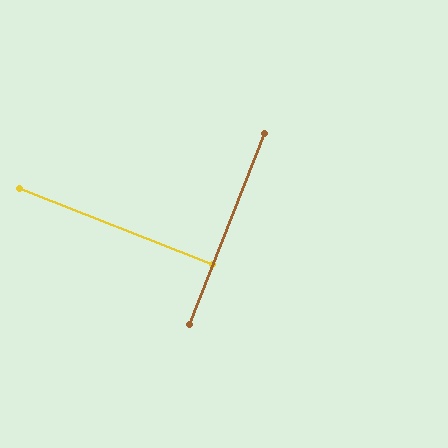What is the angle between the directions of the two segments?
Approximately 90 degrees.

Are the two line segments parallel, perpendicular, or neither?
Perpendicular — they meet at approximately 90°.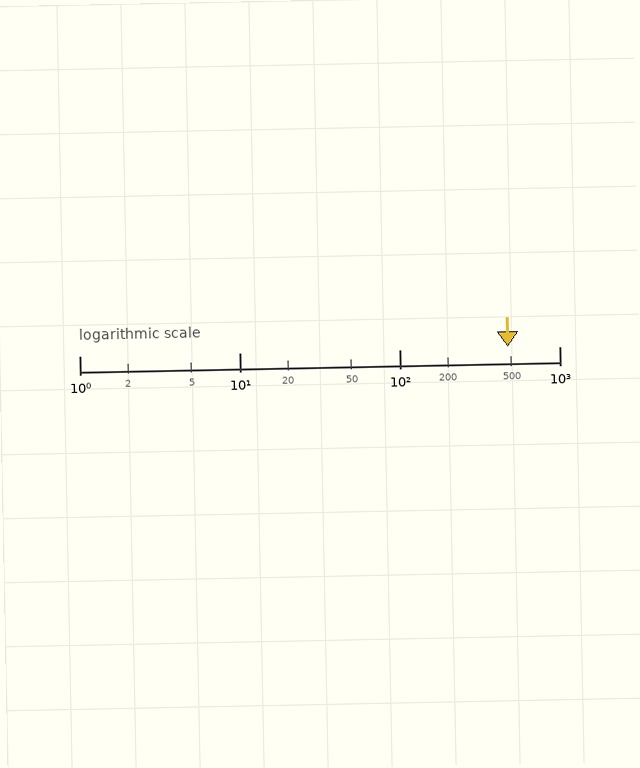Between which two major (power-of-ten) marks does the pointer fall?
The pointer is between 100 and 1000.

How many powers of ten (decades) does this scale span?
The scale spans 3 decades, from 1 to 1000.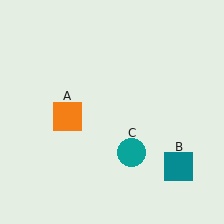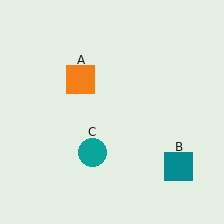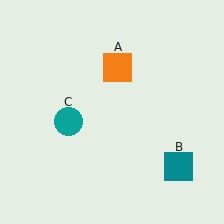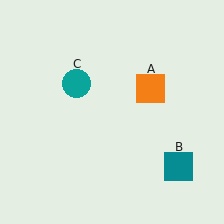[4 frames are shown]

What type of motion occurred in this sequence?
The orange square (object A), teal circle (object C) rotated clockwise around the center of the scene.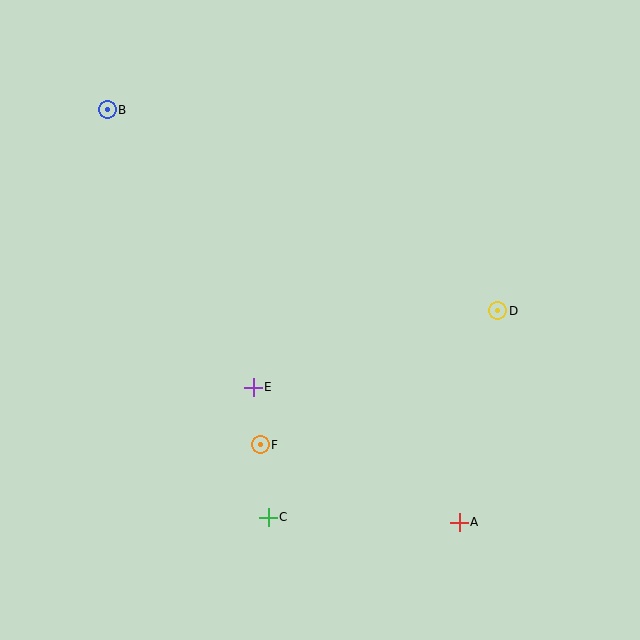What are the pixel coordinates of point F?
Point F is at (260, 445).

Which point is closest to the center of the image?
Point E at (253, 387) is closest to the center.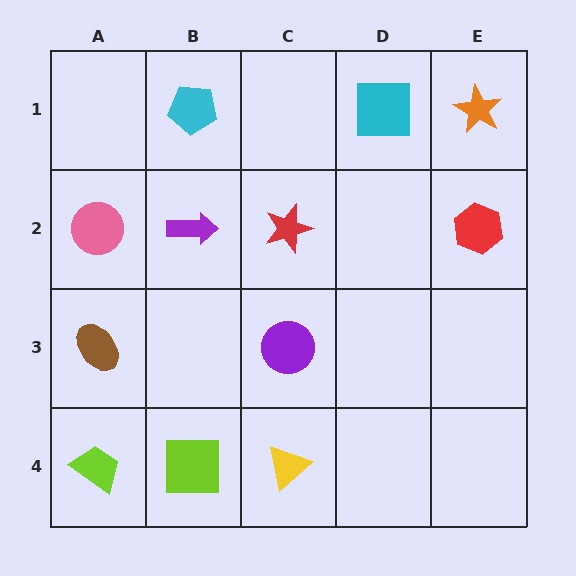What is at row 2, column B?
A purple arrow.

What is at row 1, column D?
A cyan square.